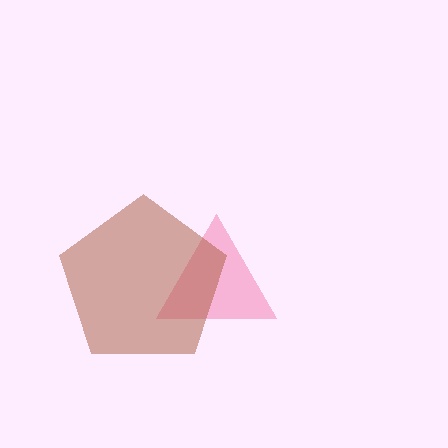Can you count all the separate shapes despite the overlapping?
Yes, there are 2 separate shapes.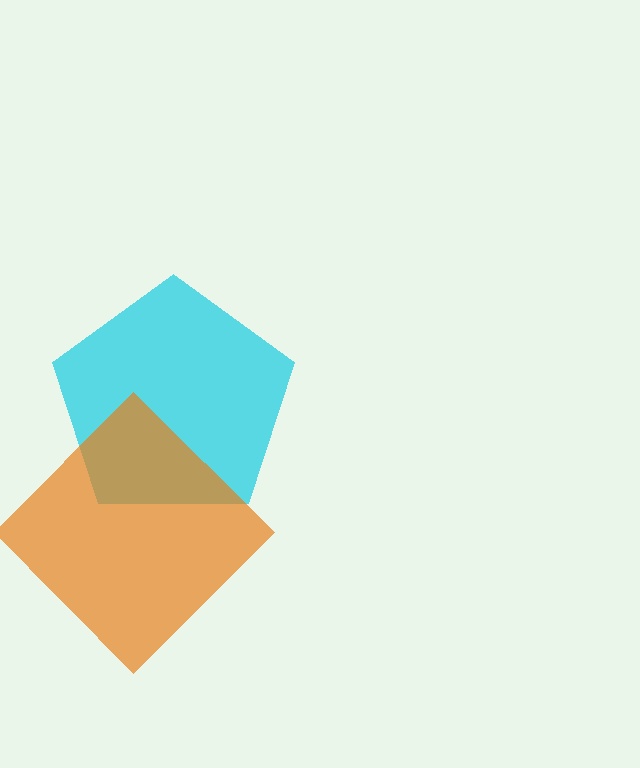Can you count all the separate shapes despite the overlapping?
Yes, there are 2 separate shapes.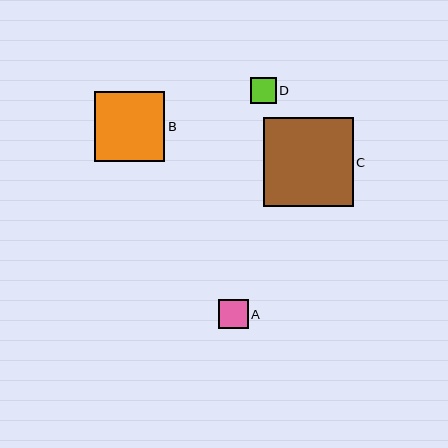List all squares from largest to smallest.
From largest to smallest: C, B, A, D.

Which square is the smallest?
Square D is the smallest with a size of approximately 26 pixels.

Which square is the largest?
Square C is the largest with a size of approximately 89 pixels.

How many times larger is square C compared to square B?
Square C is approximately 1.3 times the size of square B.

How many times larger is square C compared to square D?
Square C is approximately 3.4 times the size of square D.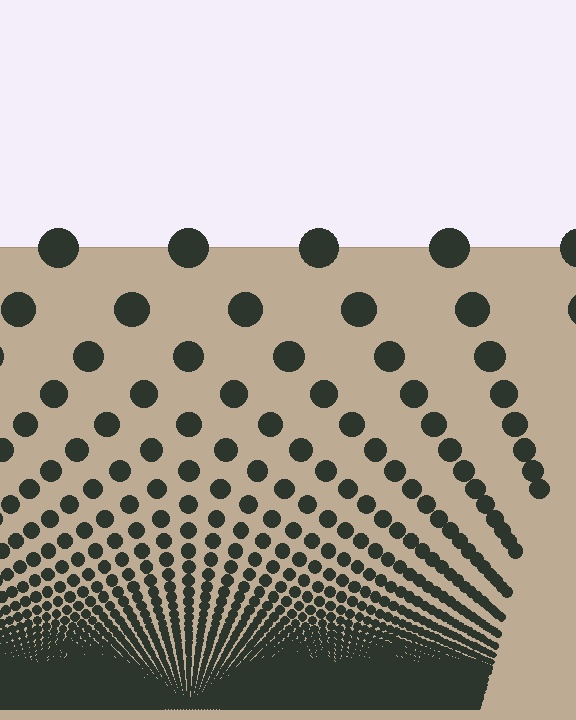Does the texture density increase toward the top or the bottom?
Density increases toward the bottom.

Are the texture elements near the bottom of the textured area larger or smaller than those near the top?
Smaller. The gradient is inverted — elements near the bottom are smaller and denser.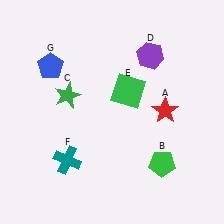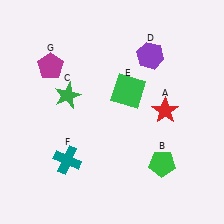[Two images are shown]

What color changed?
The pentagon (G) changed from blue in Image 1 to magenta in Image 2.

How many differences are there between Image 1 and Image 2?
There is 1 difference between the two images.